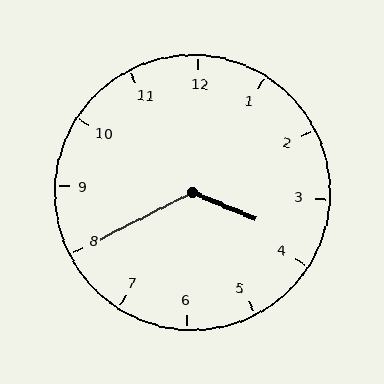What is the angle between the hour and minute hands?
Approximately 130 degrees.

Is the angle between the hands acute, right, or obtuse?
It is obtuse.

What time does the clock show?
3:40.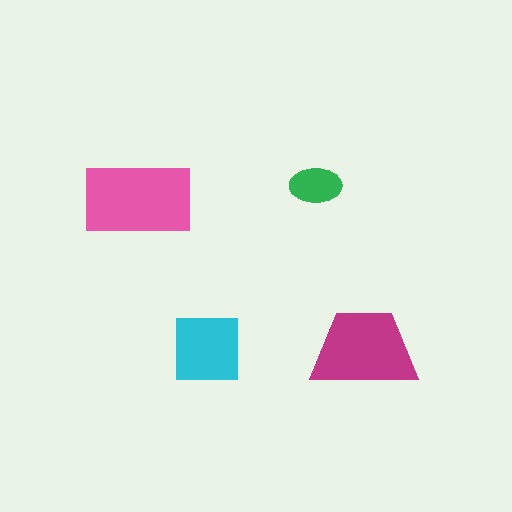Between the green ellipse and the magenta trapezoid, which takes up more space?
The magenta trapezoid.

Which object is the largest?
The pink rectangle.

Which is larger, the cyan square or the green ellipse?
The cyan square.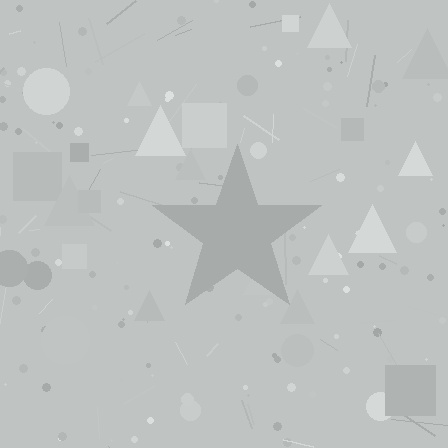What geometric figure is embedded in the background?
A star is embedded in the background.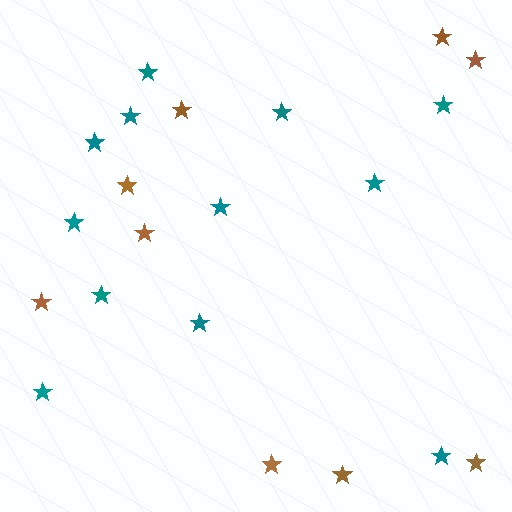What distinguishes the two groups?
There are 2 groups: one group of teal stars (12) and one group of brown stars (9).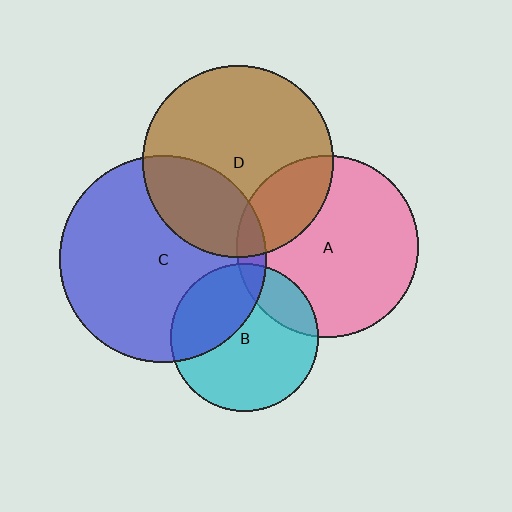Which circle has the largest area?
Circle C (blue).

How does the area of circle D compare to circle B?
Approximately 1.7 times.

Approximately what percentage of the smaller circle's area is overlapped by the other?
Approximately 10%.